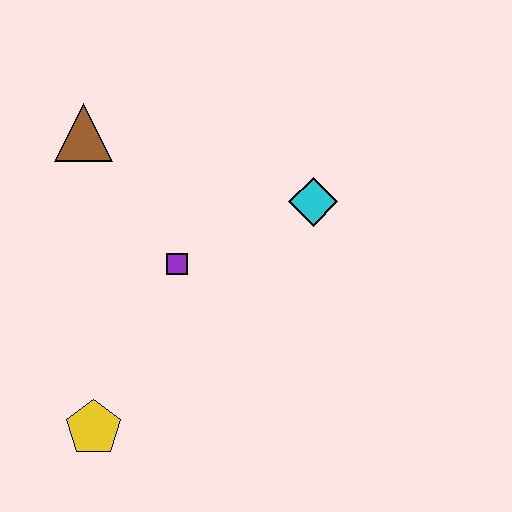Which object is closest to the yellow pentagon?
The purple square is closest to the yellow pentagon.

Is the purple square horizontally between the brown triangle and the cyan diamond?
Yes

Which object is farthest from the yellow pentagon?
The cyan diamond is farthest from the yellow pentagon.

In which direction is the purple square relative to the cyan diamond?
The purple square is to the left of the cyan diamond.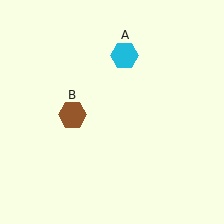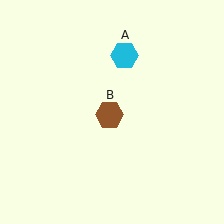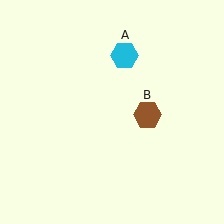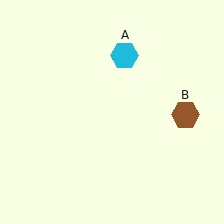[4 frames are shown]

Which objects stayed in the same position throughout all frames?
Cyan hexagon (object A) remained stationary.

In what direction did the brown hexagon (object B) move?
The brown hexagon (object B) moved right.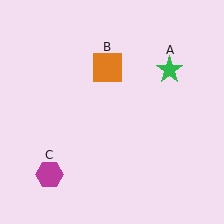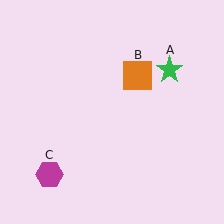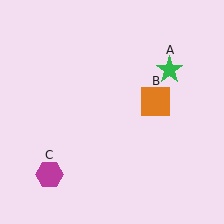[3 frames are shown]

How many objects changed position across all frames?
1 object changed position: orange square (object B).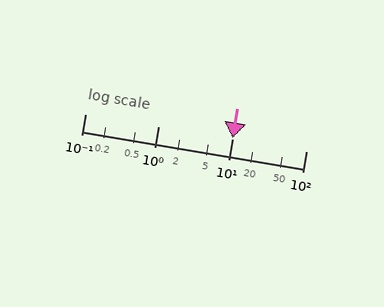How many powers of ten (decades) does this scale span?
The scale spans 3 decades, from 0.1 to 100.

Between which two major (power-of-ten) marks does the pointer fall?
The pointer is between 1 and 10.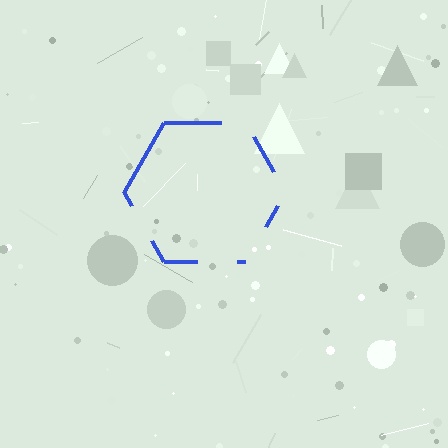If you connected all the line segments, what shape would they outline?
They would outline a hexagon.